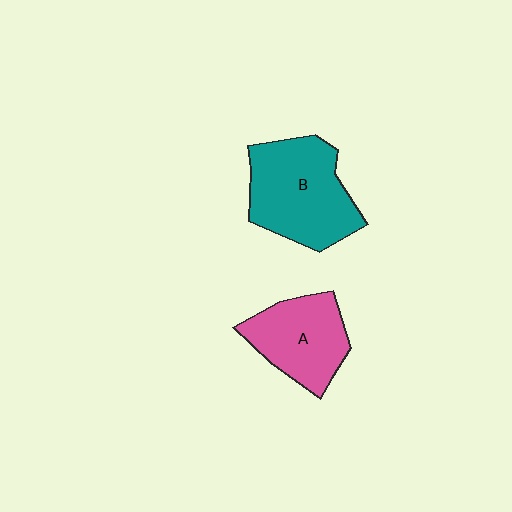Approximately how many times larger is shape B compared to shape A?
Approximately 1.3 times.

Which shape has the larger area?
Shape B (teal).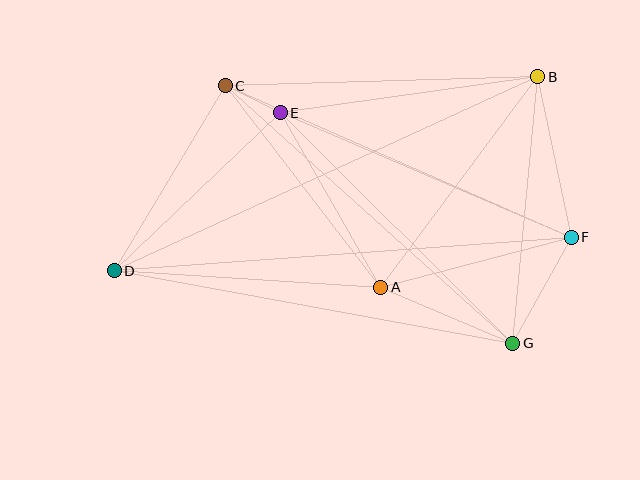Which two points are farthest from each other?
Points B and D are farthest from each other.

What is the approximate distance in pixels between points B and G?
The distance between B and G is approximately 268 pixels.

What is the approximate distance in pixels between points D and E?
The distance between D and E is approximately 229 pixels.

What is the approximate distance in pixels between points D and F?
The distance between D and F is approximately 459 pixels.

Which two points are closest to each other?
Points C and E are closest to each other.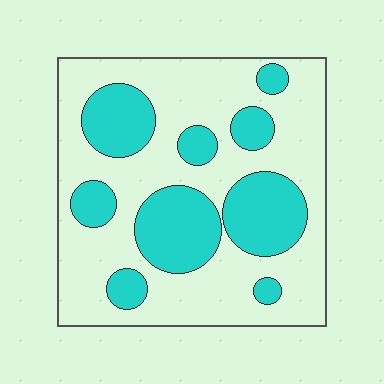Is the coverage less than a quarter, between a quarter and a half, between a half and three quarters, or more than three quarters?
Between a quarter and a half.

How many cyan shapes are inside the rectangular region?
9.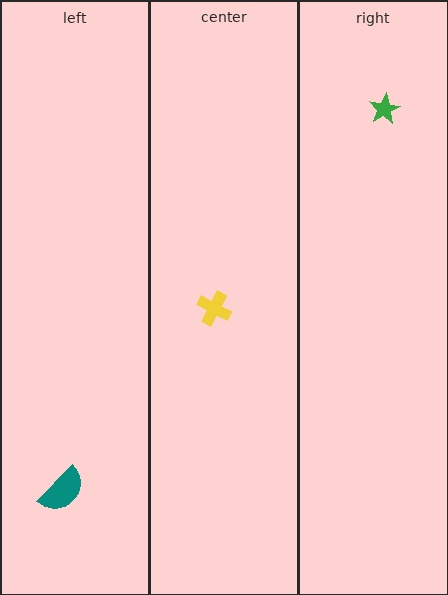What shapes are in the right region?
The green star.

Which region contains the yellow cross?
The center region.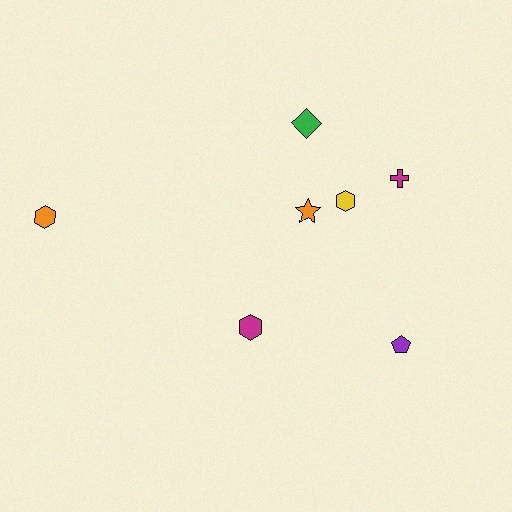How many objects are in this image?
There are 7 objects.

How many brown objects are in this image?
There are no brown objects.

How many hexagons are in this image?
There are 3 hexagons.